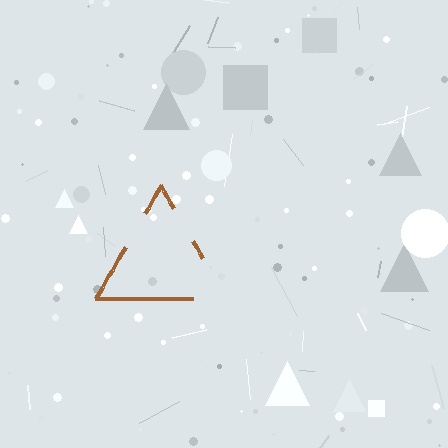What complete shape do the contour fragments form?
The contour fragments form a triangle.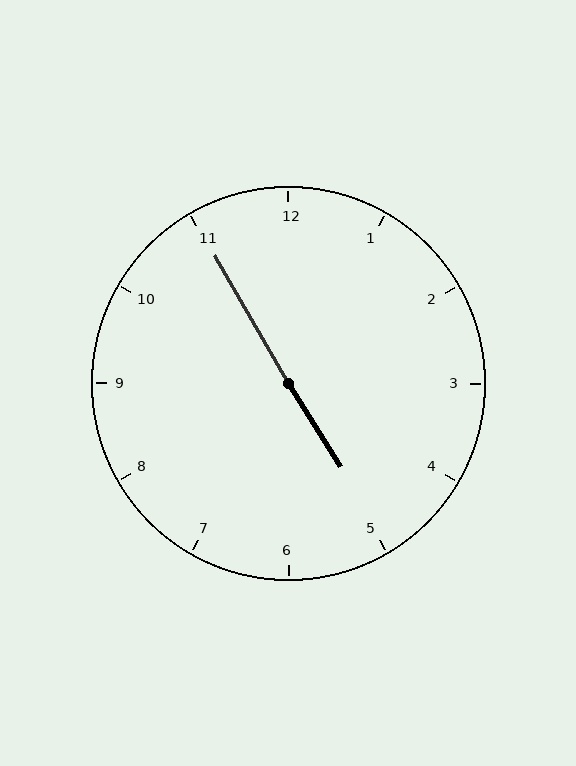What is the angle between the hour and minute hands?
Approximately 178 degrees.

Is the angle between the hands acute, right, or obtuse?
It is obtuse.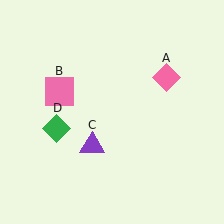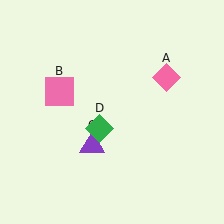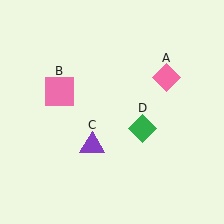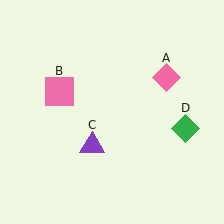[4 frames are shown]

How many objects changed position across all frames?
1 object changed position: green diamond (object D).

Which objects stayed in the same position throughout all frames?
Pink diamond (object A) and pink square (object B) and purple triangle (object C) remained stationary.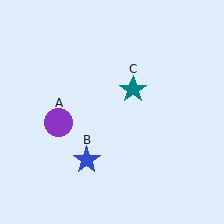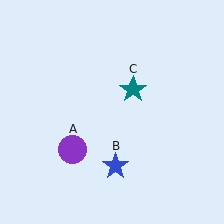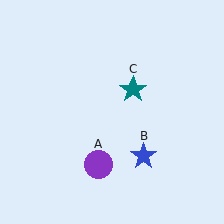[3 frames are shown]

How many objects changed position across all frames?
2 objects changed position: purple circle (object A), blue star (object B).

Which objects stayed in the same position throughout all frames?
Teal star (object C) remained stationary.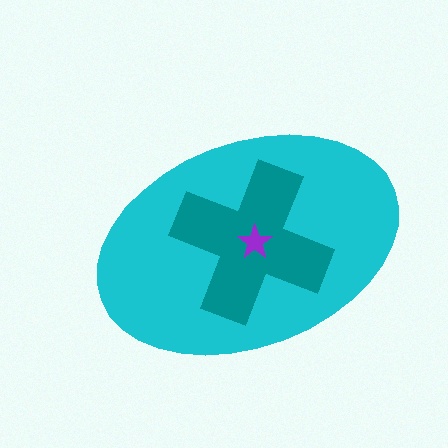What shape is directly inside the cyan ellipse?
The teal cross.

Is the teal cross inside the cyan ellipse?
Yes.